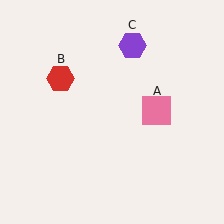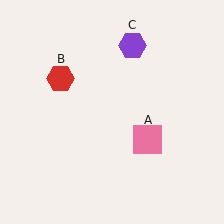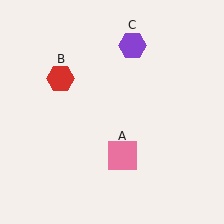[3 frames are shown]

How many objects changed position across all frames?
1 object changed position: pink square (object A).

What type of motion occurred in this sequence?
The pink square (object A) rotated clockwise around the center of the scene.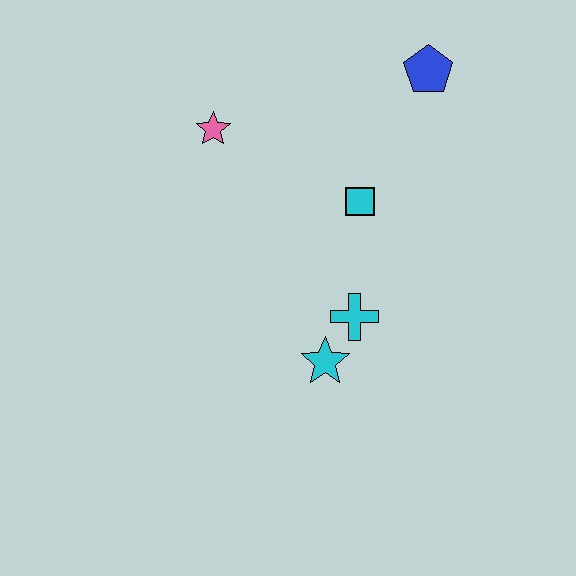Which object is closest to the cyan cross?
The cyan star is closest to the cyan cross.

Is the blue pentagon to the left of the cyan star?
No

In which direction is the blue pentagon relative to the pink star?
The blue pentagon is to the right of the pink star.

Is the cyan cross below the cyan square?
Yes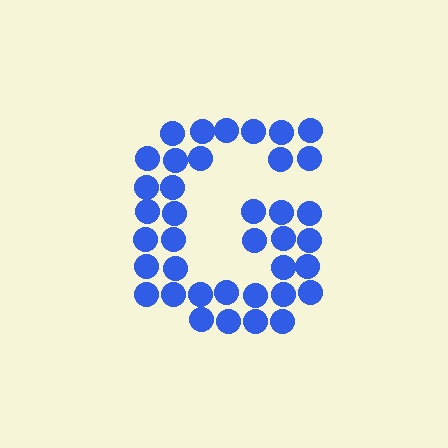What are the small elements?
The small elements are circles.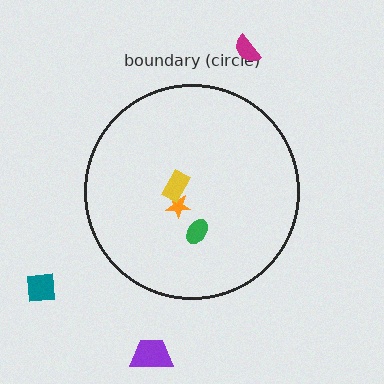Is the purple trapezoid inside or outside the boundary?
Outside.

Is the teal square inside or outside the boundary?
Outside.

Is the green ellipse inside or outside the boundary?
Inside.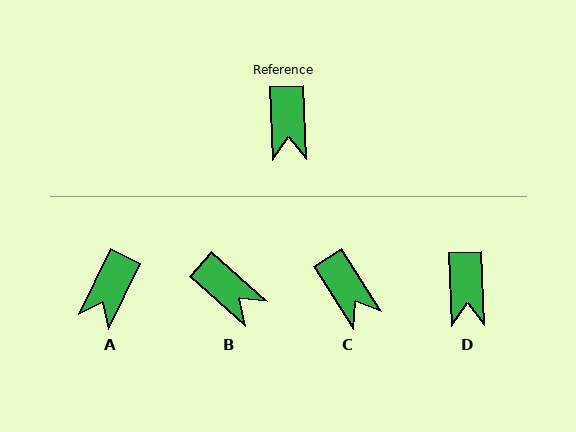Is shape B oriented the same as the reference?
No, it is off by about 46 degrees.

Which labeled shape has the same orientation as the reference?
D.